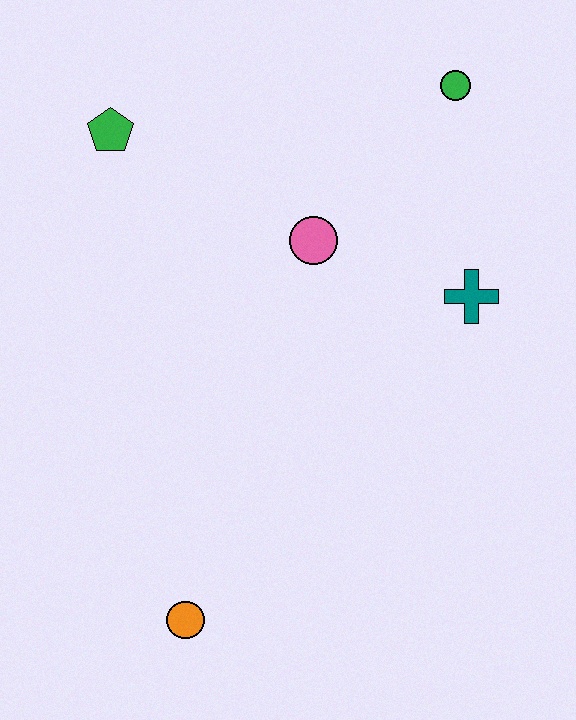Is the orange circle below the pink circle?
Yes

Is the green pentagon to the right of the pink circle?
No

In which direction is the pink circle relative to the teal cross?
The pink circle is to the left of the teal cross.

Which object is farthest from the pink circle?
The orange circle is farthest from the pink circle.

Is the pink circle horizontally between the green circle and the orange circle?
Yes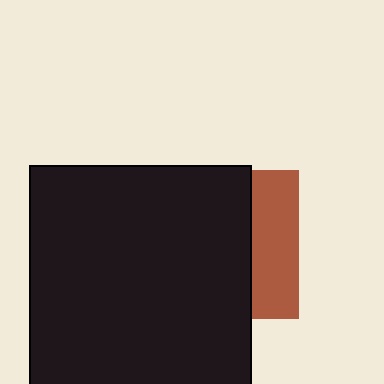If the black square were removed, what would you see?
You would see the complete brown square.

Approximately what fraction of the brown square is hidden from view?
Roughly 68% of the brown square is hidden behind the black square.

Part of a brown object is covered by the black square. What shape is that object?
It is a square.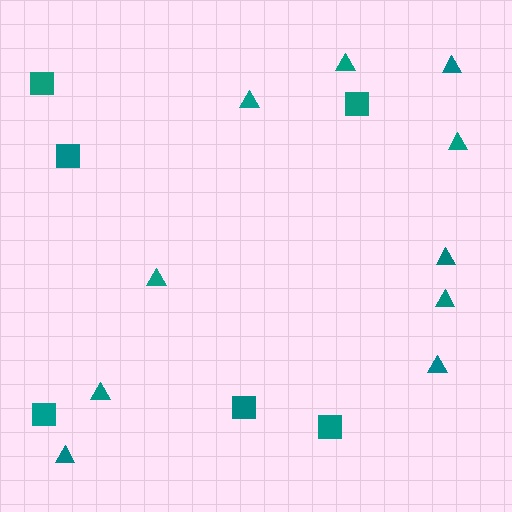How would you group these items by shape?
There are 2 groups: one group of triangles (10) and one group of squares (6).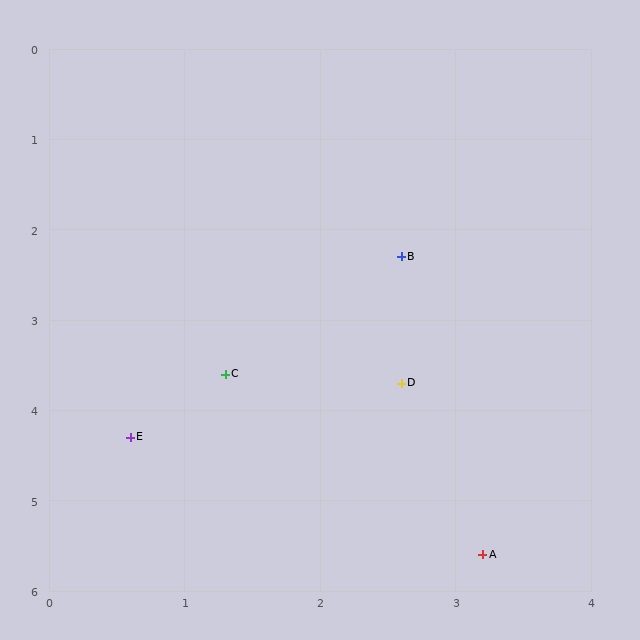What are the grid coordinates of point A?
Point A is at approximately (3.2, 5.6).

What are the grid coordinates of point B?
Point B is at approximately (2.6, 2.3).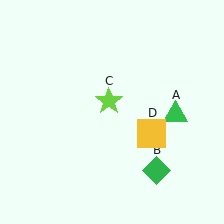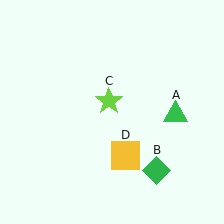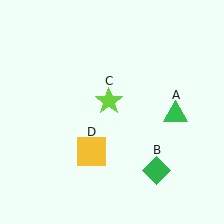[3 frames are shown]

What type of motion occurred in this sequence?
The yellow square (object D) rotated clockwise around the center of the scene.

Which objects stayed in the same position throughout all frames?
Green triangle (object A) and green diamond (object B) and lime star (object C) remained stationary.